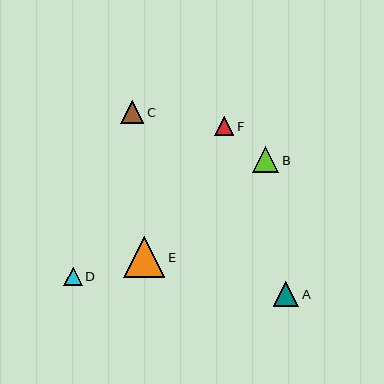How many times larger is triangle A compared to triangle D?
Triangle A is approximately 1.4 times the size of triangle D.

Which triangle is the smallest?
Triangle D is the smallest with a size of approximately 18 pixels.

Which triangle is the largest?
Triangle E is the largest with a size of approximately 41 pixels.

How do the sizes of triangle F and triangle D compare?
Triangle F and triangle D are approximately the same size.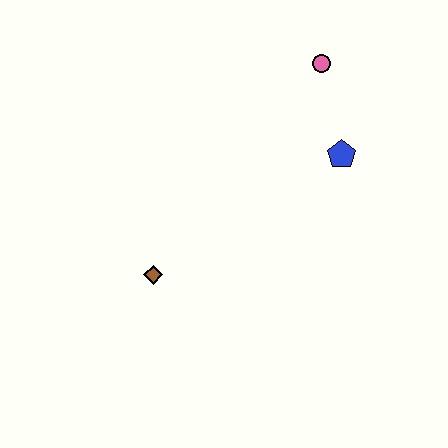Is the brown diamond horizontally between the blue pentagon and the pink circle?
No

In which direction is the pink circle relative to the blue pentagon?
The pink circle is above the blue pentagon.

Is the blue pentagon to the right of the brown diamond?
Yes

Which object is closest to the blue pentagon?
The pink circle is closest to the blue pentagon.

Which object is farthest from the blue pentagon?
The brown diamond is farthest from the blue pentagon.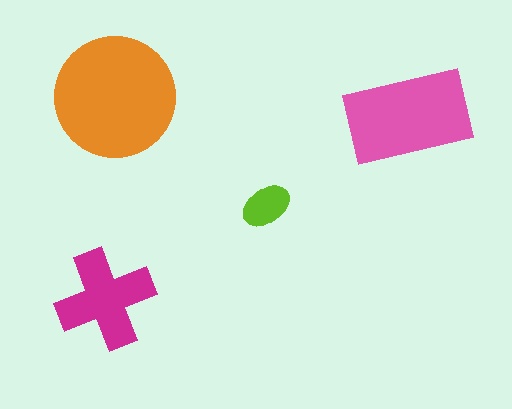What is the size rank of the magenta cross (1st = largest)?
3rd.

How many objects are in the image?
There are 4 objects in the image.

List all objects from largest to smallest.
The orange circle, the pink rectangle, the magenta cross, the lime ellipse.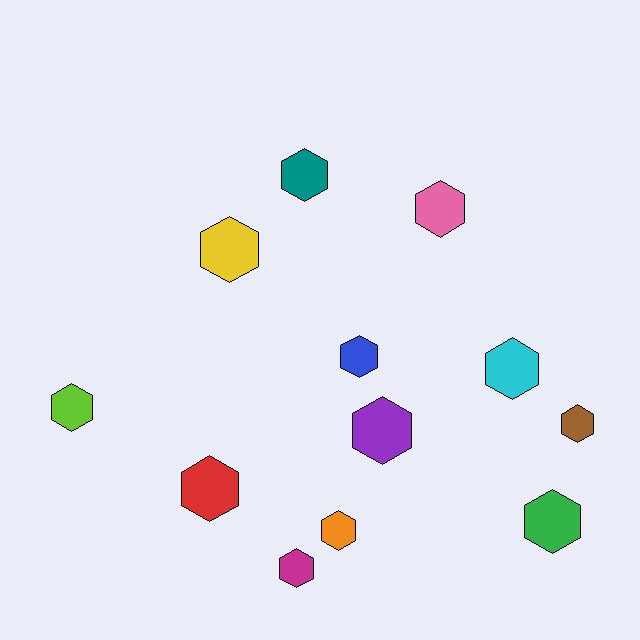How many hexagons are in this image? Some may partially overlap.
There are 12 hexagons.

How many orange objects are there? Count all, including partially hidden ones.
There is 1 orange object.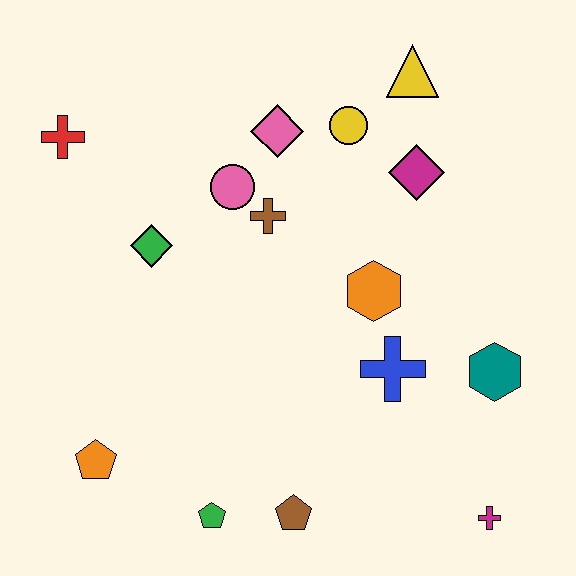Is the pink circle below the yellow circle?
Yes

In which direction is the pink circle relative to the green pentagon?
The pink circle is above the green pentagon.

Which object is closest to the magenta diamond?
The yellow circle is closest to the magenta diamond.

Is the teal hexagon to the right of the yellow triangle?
Yes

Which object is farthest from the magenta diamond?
The orange pentagon is farthest from the magenta diamond.